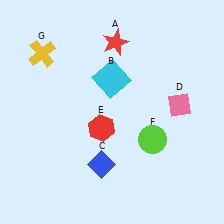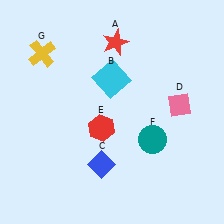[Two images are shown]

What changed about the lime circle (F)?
In Image 1, F is lime. In Image 2, it changed to teal.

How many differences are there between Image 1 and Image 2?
There is 1 difference between the two images.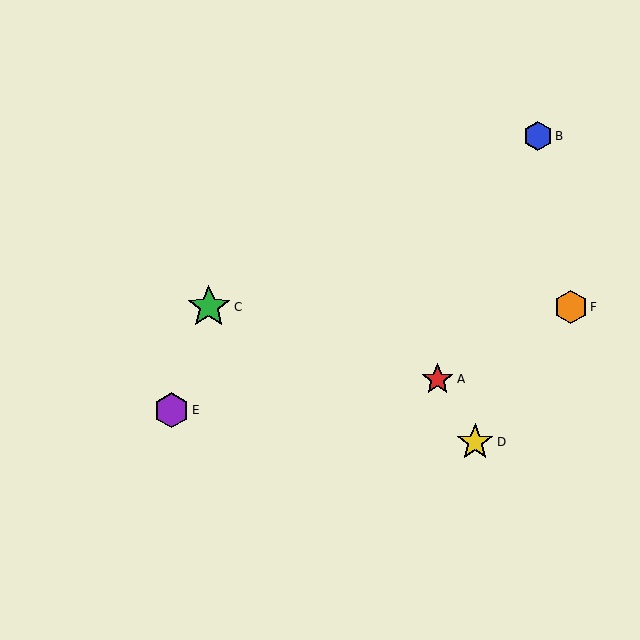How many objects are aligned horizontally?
2 objects (C, F) are aligned horizontally.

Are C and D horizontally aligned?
No, C is at y≈307 and D is at y≈442.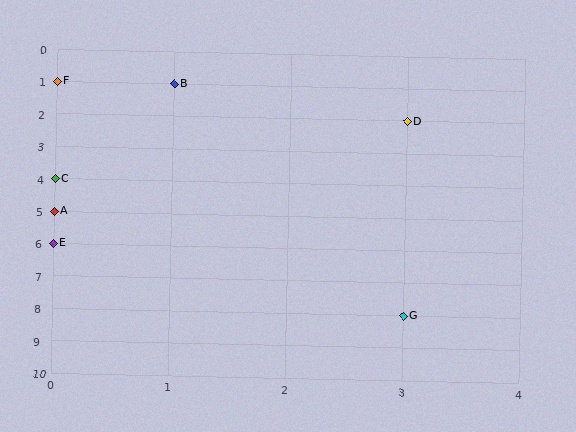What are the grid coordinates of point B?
Point B is at grid coordinates (1, 1).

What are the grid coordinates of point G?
Point G is at grid coordinates (3, 8).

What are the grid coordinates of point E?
Point E is at grid coordinates (0, 6).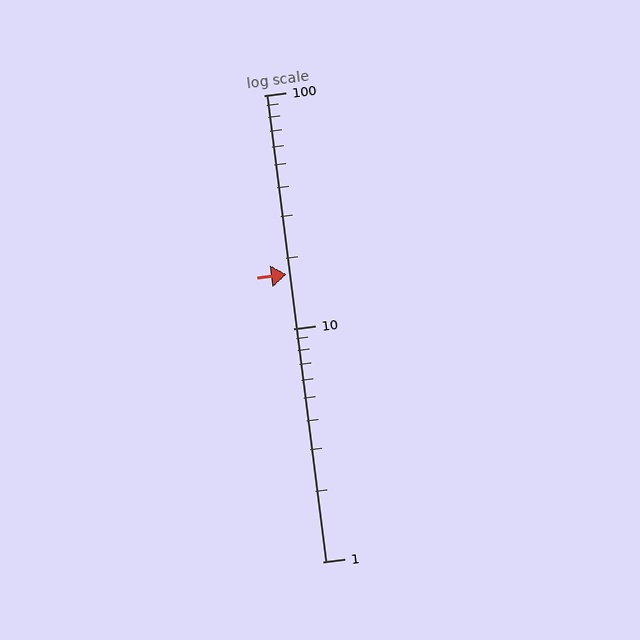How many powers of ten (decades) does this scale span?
The scale spans 2 decades, from 1 to 100.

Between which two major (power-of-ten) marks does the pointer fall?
The pointer is between 10 and 100.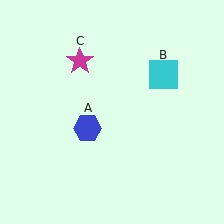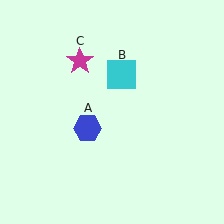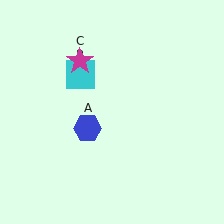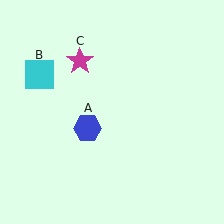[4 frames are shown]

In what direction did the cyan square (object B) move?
The cyan square (object B) moved left.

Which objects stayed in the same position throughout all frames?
Blue hexagon (object A) and magenta star (object C) remained stationary.